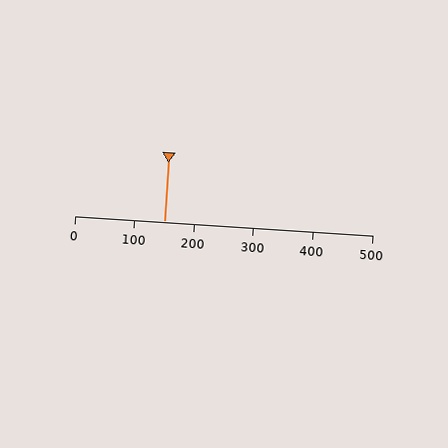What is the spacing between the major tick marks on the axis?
The major ticks are spaced 100 apart.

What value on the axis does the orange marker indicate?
The marker indicates approximately 150.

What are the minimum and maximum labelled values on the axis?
The axis runs from 0 to 500.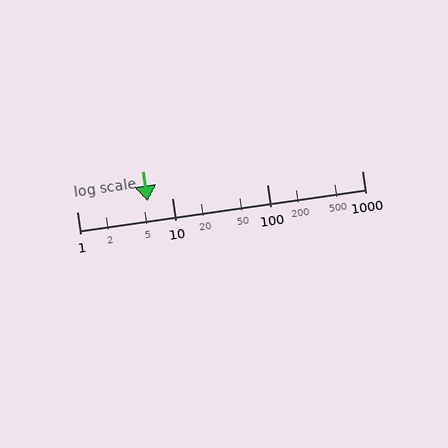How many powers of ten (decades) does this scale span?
The scale spans 3 decades, from 1 to 1000.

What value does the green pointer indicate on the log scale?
The pointer indicates approximately 5.5.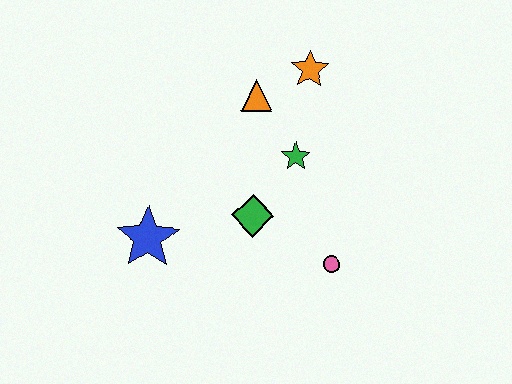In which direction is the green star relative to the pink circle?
The green star is above the pink circle.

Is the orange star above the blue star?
Yes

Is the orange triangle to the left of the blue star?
No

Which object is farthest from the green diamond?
The orange star is farthest from the green diamond.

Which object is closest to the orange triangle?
The orange star is closest to the orange triangle.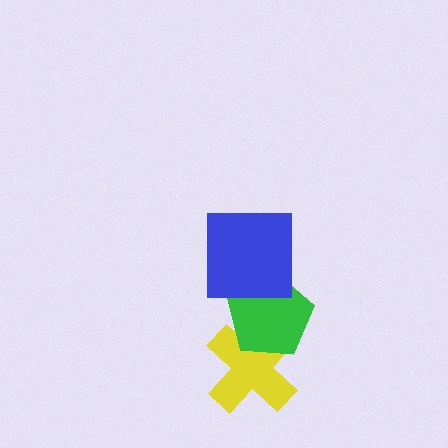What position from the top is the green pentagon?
The green pentagon is 2nd from the top.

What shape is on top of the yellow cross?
The green pentagon is on top of the yellow cross.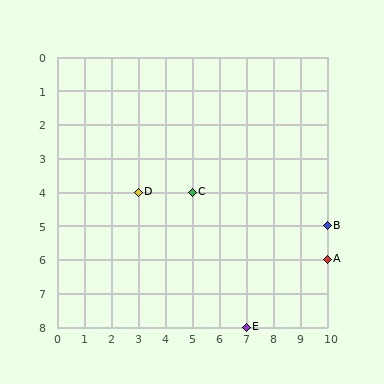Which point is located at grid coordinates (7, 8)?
Point E is at (7, 8).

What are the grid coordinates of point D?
Point D is at grid coordinates (3, 4).